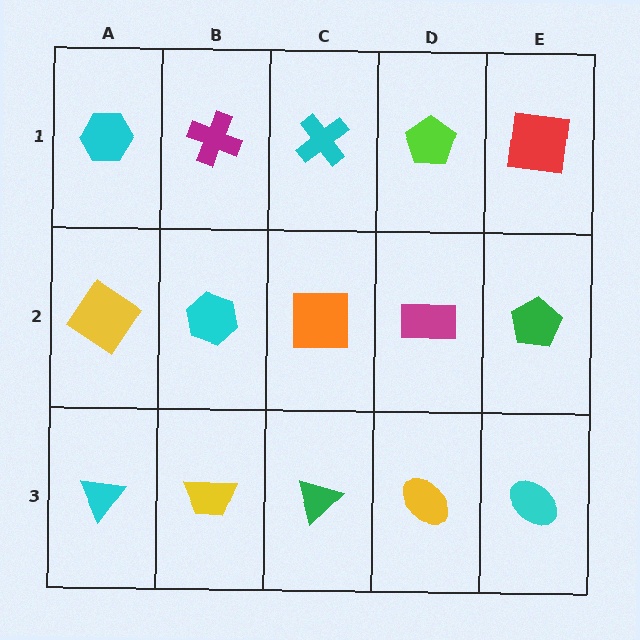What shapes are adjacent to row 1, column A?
A yellow diamond (row 2, column A), a magenta cross (row 1, column B).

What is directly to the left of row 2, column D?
An orange square.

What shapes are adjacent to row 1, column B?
A cyan hexagon (row 2, column B), a cyan hexagon (row 1, column A), a cyan cross (row 1, column C).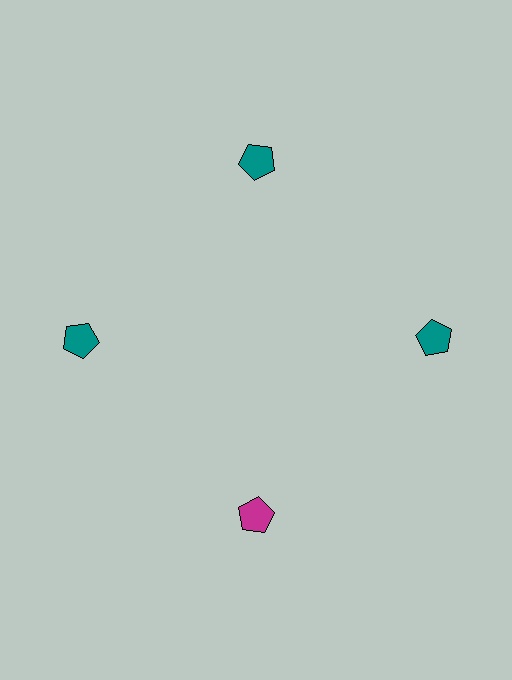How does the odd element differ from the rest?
It has a different color: magenta instead of teal.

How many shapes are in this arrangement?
There are 4 shapes arranged in a ring pattern.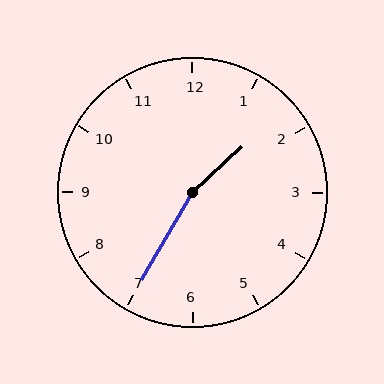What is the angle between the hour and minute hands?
Approximately 162 degrees.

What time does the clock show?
1:35.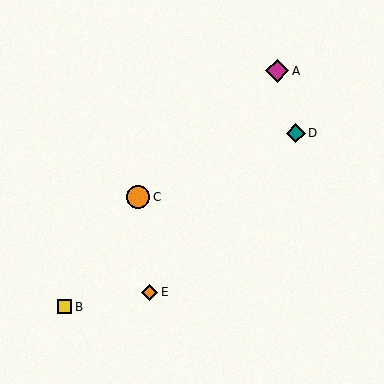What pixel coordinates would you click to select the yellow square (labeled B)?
Click at (65, 307) to select the yellow square B.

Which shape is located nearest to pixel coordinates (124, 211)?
The orange circle (labeled C) at (138, 197) is nearest to that location.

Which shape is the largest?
The magenta diamond (labeled A) is the largest.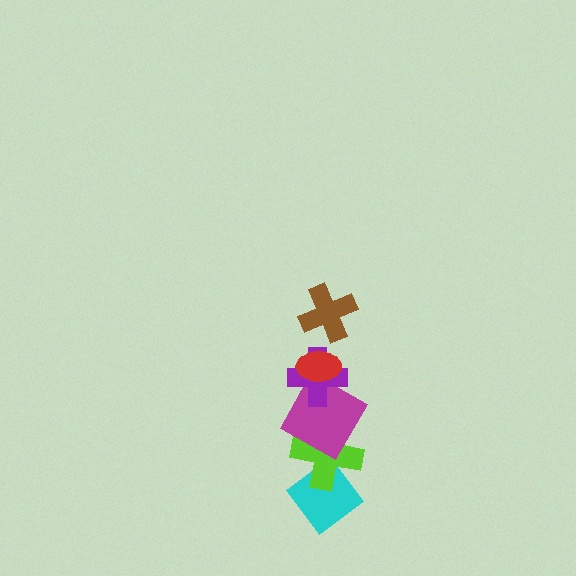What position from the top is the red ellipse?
The red ellipse is 2nd from the top.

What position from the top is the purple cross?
The purple cross is 3rd from the top.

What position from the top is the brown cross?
The brown cross is 1st from the top.